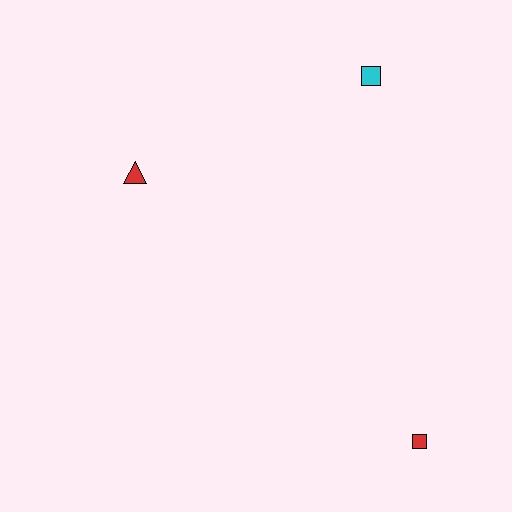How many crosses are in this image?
There are no crosses.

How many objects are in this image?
There are 3 objects.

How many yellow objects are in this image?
There are no yellow objects.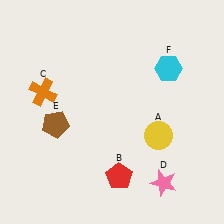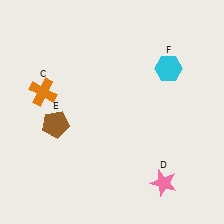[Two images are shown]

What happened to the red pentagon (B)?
The red pentagon (B) was removed in Image 2. It was in the bottom-right area of Image 1.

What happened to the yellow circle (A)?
The yellow circle (A) was removed in Image 2. It was in the bottom-right area of Image 1.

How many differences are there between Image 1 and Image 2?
There are 2 differences between the two images.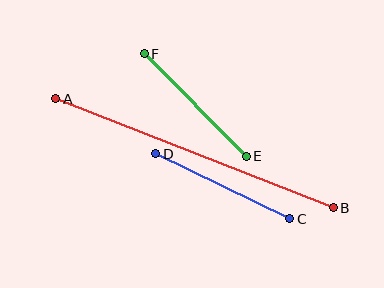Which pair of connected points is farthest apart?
Points A and B are farthest apart.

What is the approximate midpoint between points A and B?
The midpoint is at approximately (195, 153) pixels.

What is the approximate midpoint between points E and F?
The midpoint is at approximately (195, 105) pixels.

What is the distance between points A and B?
The distance is approximately 298 pixels.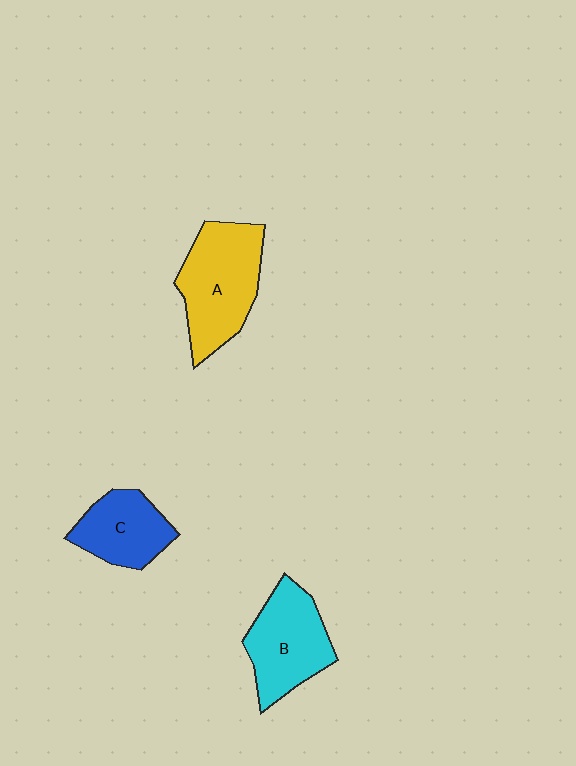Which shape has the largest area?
Shape A (yellow).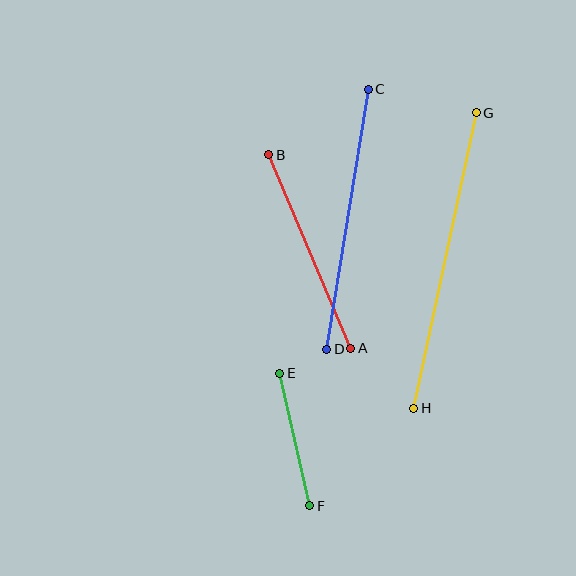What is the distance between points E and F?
The distance is approximately 136 pixels.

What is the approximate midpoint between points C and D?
The midpoint is at approximately (348, 219) pixels.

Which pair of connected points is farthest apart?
Points G and H are farthest apart.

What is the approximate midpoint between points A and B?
The midpoint is at approximately (310, 252) pixels.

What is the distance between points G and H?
The distance is approximately 302 pixels.